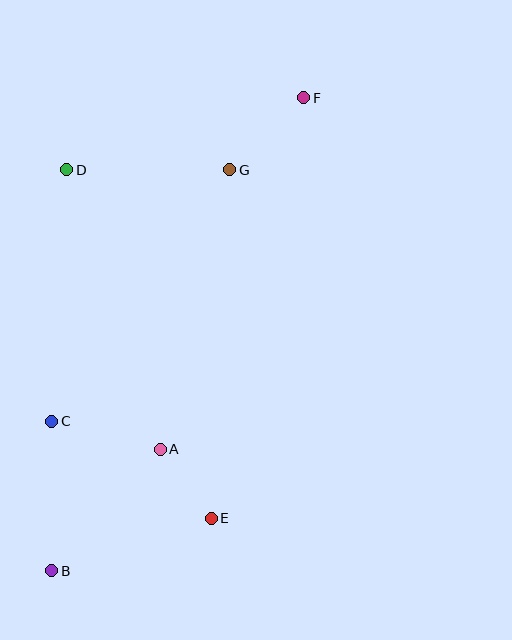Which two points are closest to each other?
Points A and E are closest to each other.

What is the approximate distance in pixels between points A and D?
The distance between A and D is approximately 295 pixels.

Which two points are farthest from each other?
Points B and F are farthest from each other.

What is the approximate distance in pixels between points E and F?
The distance between E and F is approximately 430 pixels.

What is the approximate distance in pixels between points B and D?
The distance between B and D is approximately 401 pixels.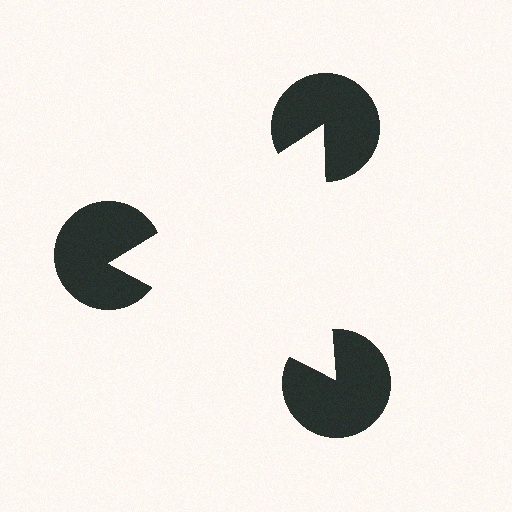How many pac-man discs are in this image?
There are 3 — one at each vertex of the illusory triangle.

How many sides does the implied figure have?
3 sides.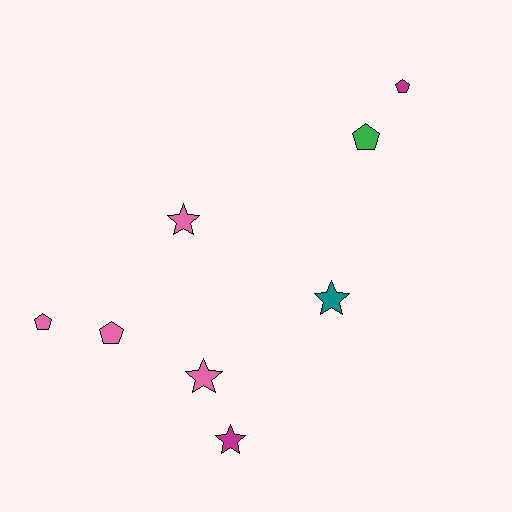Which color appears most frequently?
Pink, with 4 objects.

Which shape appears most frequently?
Star, with 4 objects.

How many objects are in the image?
There are 8 objects.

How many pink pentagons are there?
There are 2 pink pentagons.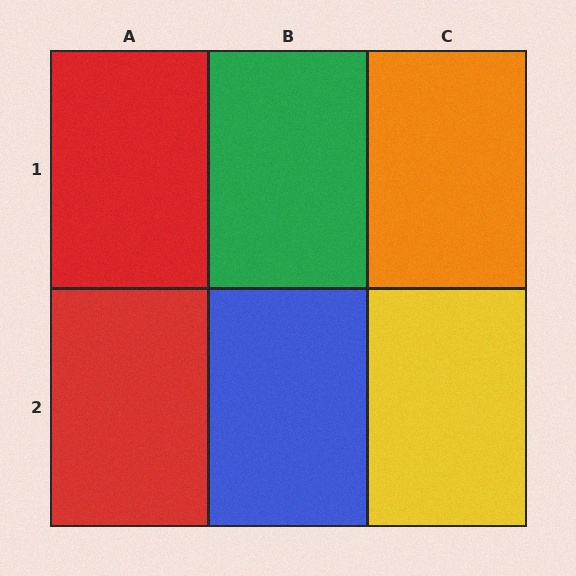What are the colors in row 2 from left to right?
Red, blue, yellow.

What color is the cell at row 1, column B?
Green.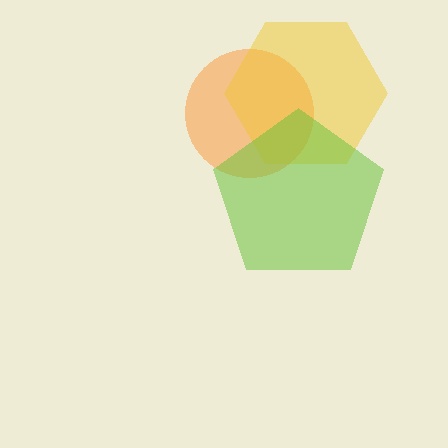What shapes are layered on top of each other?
The layered shapes are: an orange circle, a yellow hexagon, a lime pentagon.